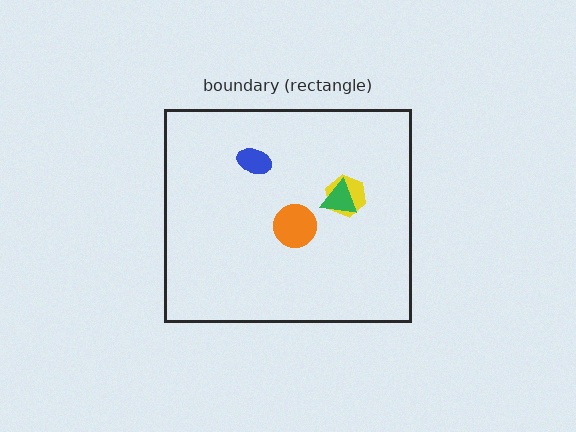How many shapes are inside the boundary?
4 inside, 0 outside.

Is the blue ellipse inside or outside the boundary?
Inside.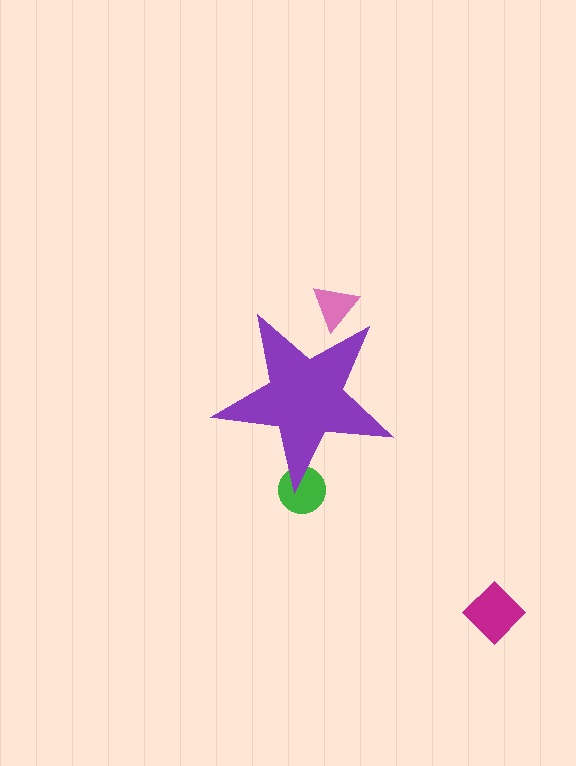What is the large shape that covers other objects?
A purple star.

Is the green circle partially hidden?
Yes, the green circle is partially hidden behind the purple star.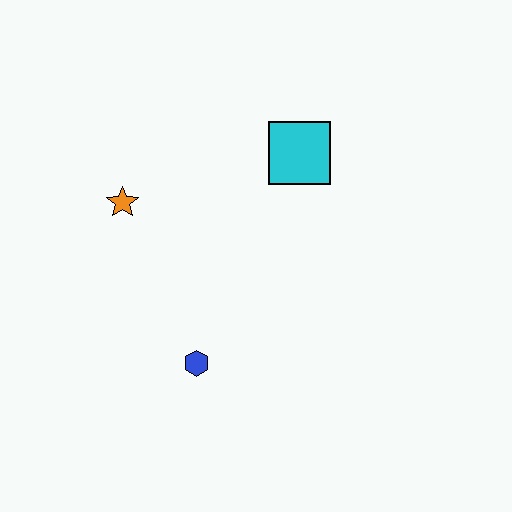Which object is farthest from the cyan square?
The blue hexagon is farthest from the cyan square.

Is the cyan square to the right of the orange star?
Yes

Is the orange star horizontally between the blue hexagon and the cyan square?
No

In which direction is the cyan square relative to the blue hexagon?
The cyan square is above the blue hexagon.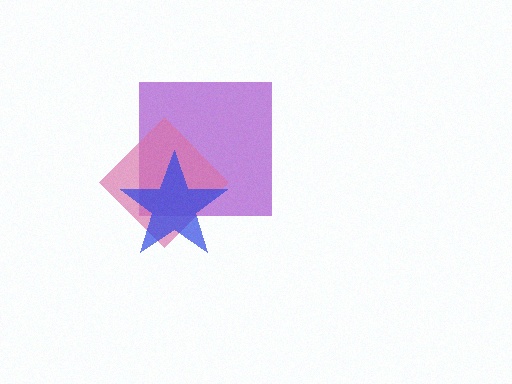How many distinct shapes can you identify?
There are 3 distinct shapes: a purple square, a pink diamond, a blue star.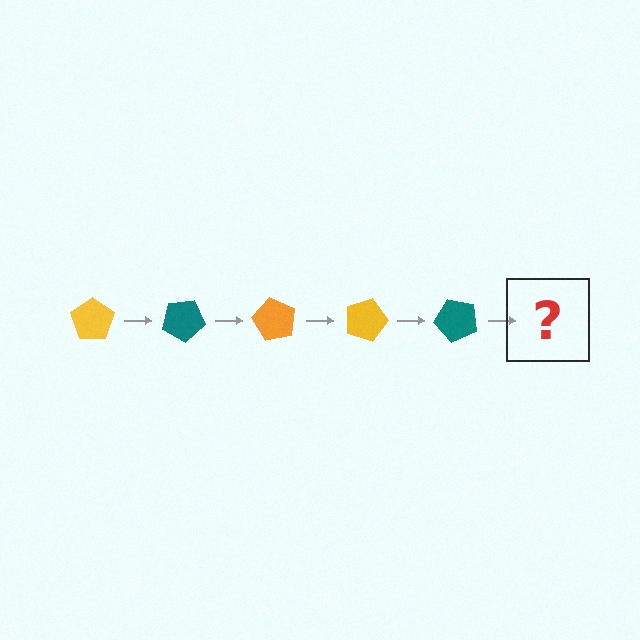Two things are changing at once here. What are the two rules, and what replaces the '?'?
The two rules are that it rotates 30 degrees each step and the color cycles through yellow, teal, and orange. The '?' should be an orange pentagon, rotated 150 degrees from the start.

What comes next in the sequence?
The next element should be an orange pentagon, rotated 150 degrees from the start.